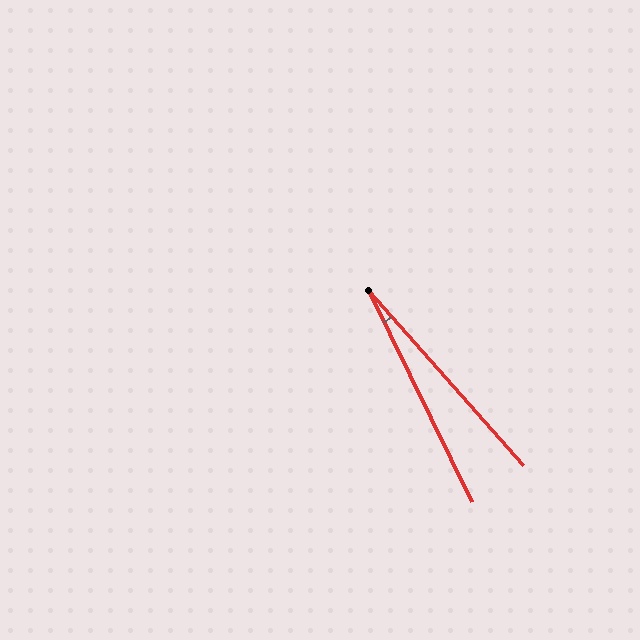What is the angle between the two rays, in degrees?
Approximately 16 degrees.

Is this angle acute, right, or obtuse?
It is acute.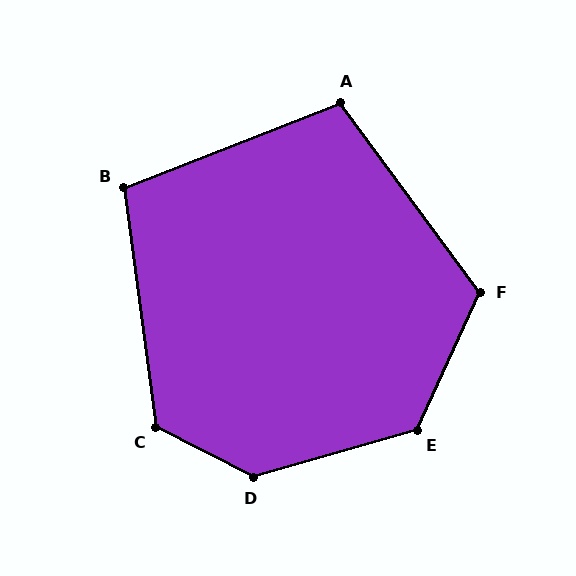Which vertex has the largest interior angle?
D, at approximately 137 degrees.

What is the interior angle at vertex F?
Approximately 119 degrees (obtuse).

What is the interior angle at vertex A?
Approximately 105 degrees (obtuse).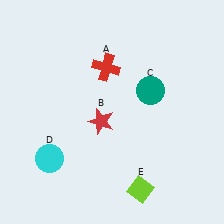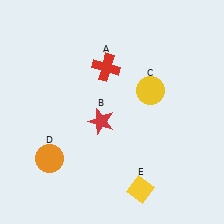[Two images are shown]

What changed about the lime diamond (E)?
In Image 1, E is lime. In Image 2, it changed to yellow.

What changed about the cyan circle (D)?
In Image 1, D is cyan. In Image 2, it changed to orange.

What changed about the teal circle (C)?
In Image 1, C is teal. In Image 2, it changed to yellow.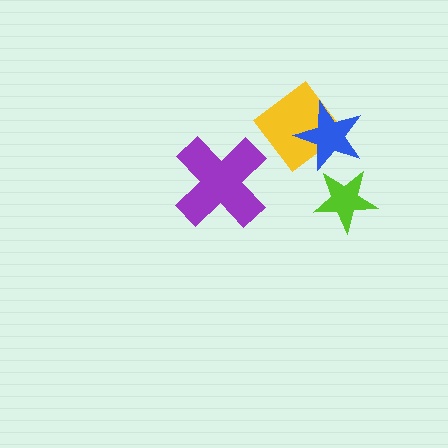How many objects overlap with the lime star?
0 objects overlap with the lime star.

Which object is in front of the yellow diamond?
The blue star is in front of the yellow diamond.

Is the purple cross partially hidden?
No, no other shape covers it.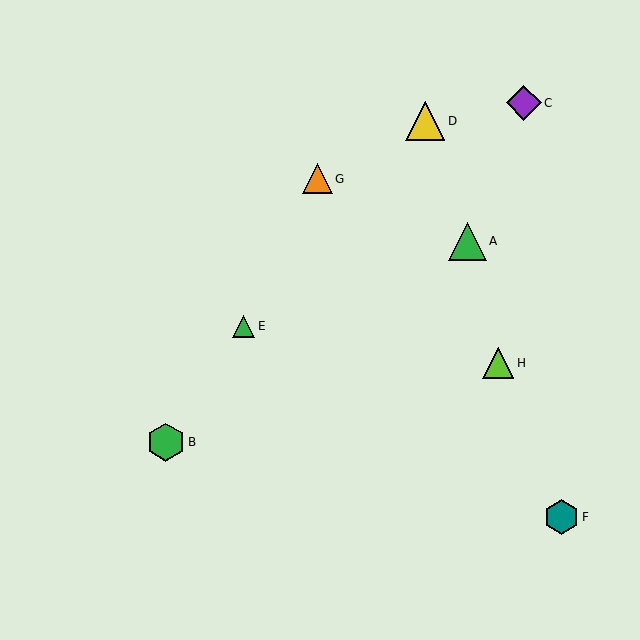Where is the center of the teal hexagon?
The center of the teal hexagon is at (561, 517).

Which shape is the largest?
The yellow triangle (labeled D) is the largest.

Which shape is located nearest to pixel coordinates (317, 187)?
The orange triangle (labeled G) at (317, 179) is nearest to that location.